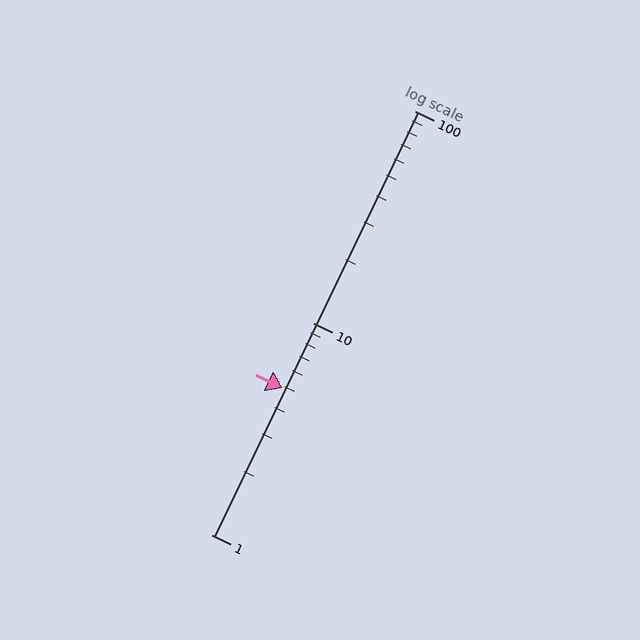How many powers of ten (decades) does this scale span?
The scale spans 2 decades, from 1 to 100.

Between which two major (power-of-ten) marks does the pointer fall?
The pointer is between 1 and 10.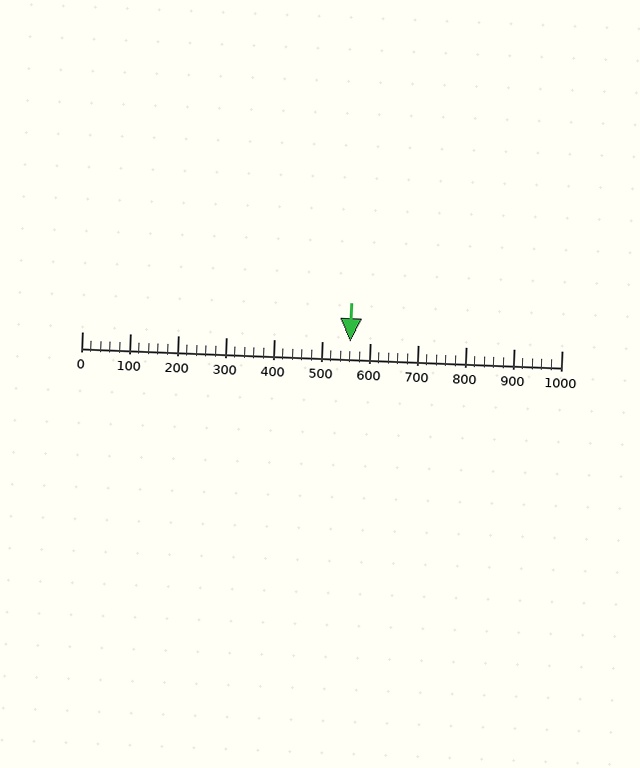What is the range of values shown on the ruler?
The ruler shows values from 0 to 1000.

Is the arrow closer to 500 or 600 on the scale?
The arrow is closer to 600.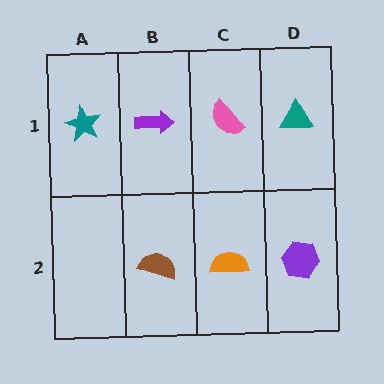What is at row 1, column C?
A pink semicircle.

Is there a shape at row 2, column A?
No, that cell is empty.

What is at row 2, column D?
A purple hexagon.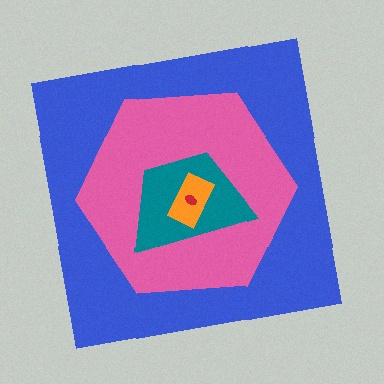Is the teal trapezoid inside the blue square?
Yes.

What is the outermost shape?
The blue square.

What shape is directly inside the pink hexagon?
The teal trapezoid.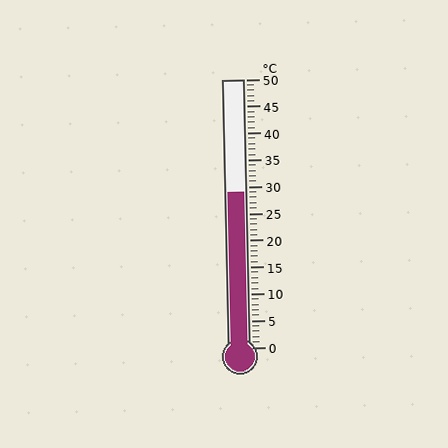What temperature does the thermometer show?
The thermometer shows approximately 29°C.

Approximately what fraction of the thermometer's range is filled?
The thermometer is filled to approximately 60% of its range.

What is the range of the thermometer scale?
The thermometer scale ranges from 0°C to 50°C.